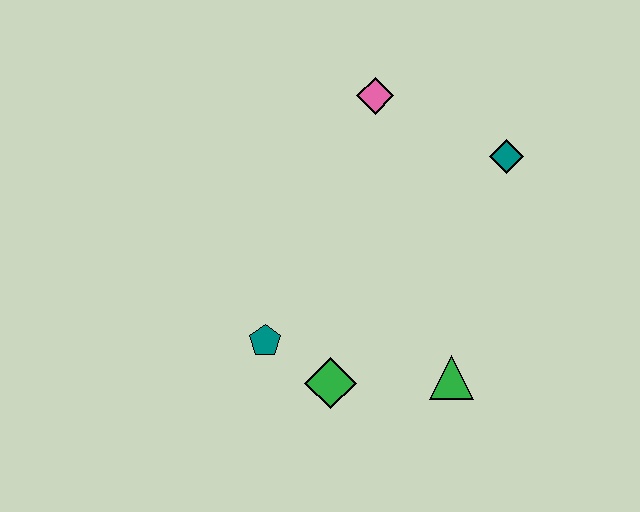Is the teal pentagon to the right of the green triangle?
No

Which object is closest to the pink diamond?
The teal diamond is closest to the pink diamond.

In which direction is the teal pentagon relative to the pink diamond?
The teal pentagon is below the pink diamond.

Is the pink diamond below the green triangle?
No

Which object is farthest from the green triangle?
The pink diamond is farthest from the green triangle.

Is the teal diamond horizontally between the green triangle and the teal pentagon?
No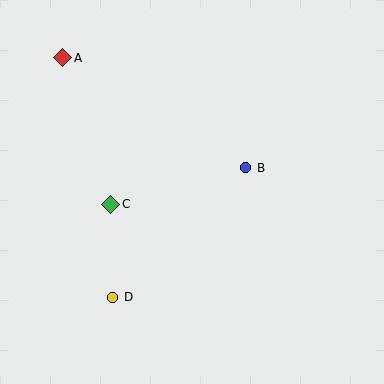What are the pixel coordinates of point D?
Point D is at (113, 297).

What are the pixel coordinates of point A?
Point A is at (63, 58).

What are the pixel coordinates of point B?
Point B is at (246, 168).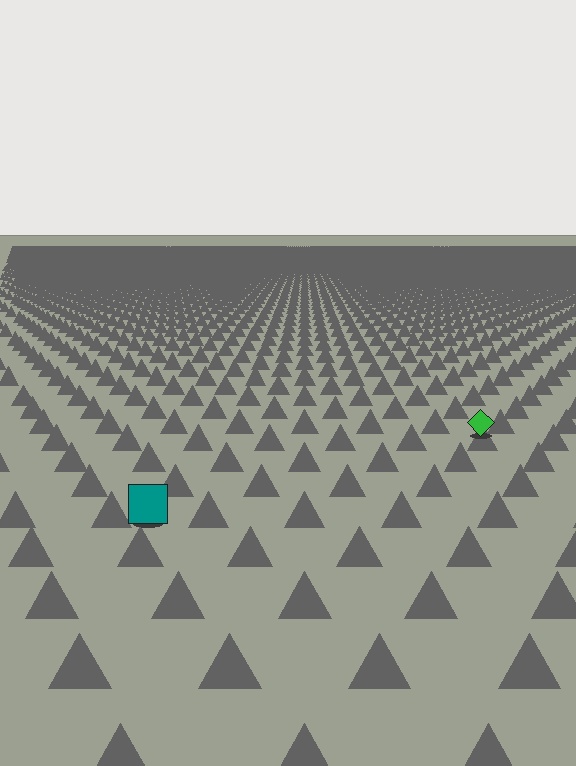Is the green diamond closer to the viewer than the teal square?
No. The teal square is closer — you can tell from the texture gradient: the ground texture is coarser near it.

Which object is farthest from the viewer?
The green diamond is farthest from the viewer. It appears smaller and the ground texture around it is denser.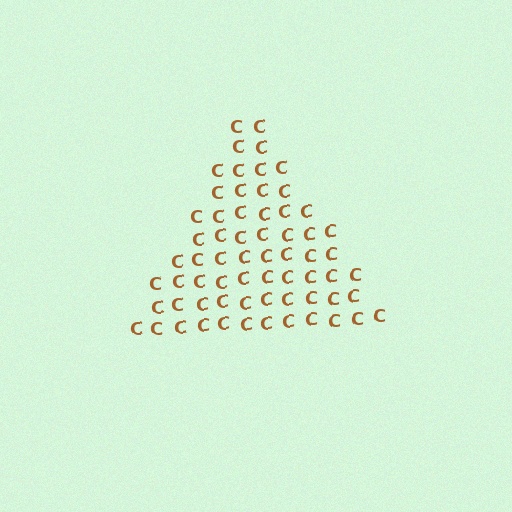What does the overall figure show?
The overall figure shows a triangle.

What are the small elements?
The small elements are letter C's.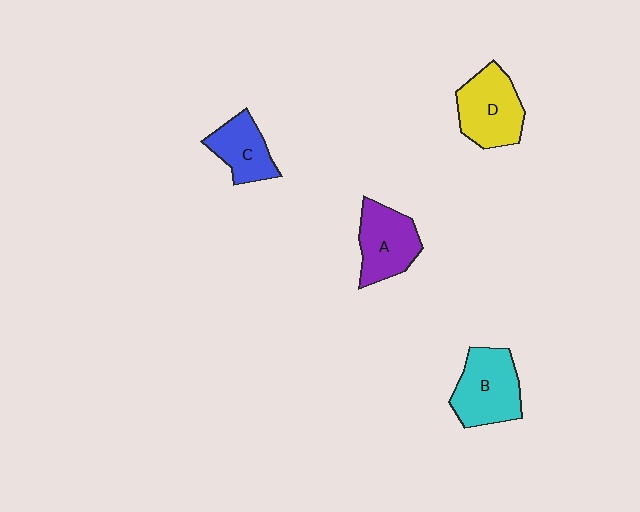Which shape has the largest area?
Shape B (cyan).